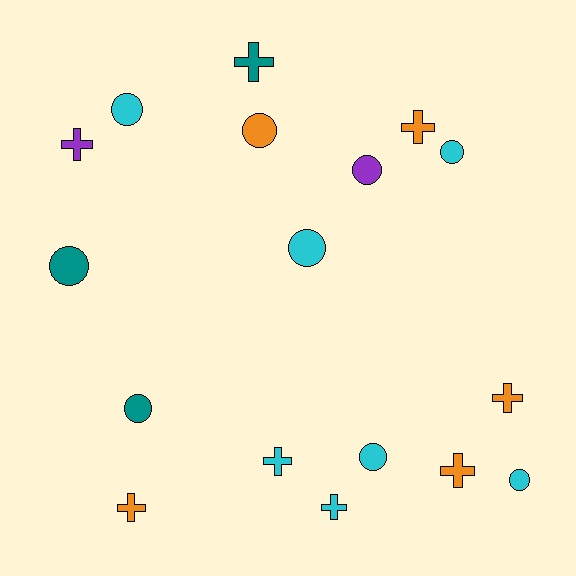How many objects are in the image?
There are 17 objects.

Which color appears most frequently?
Cyan, with 7 objects.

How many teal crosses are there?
There is 1 teal cross.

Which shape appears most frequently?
Circle, with 9 objects.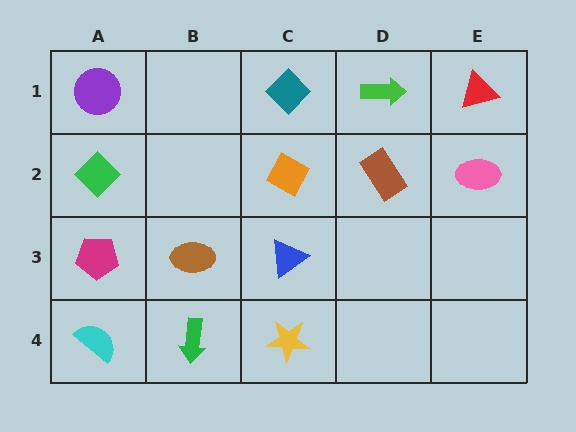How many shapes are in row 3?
3 shapes.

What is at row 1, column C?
A teal diamond.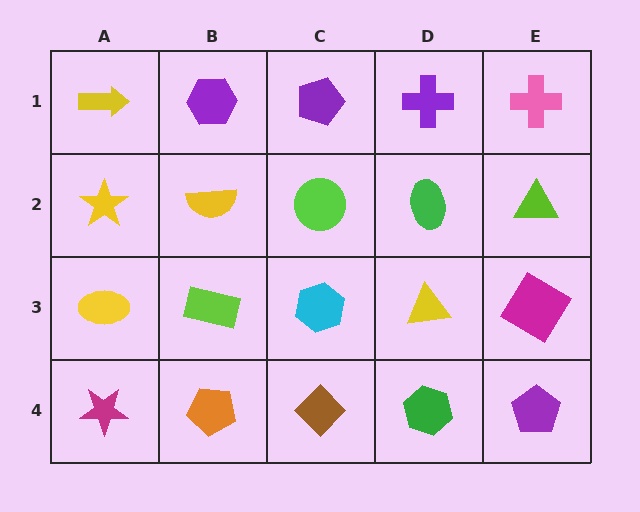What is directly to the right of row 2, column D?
A lime triangle.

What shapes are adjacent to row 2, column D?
A purple cross (row 1, column D), a yellow triangle (row 3, column D), a lime circle (row 2, column C), a lime triangle (row 2, column E).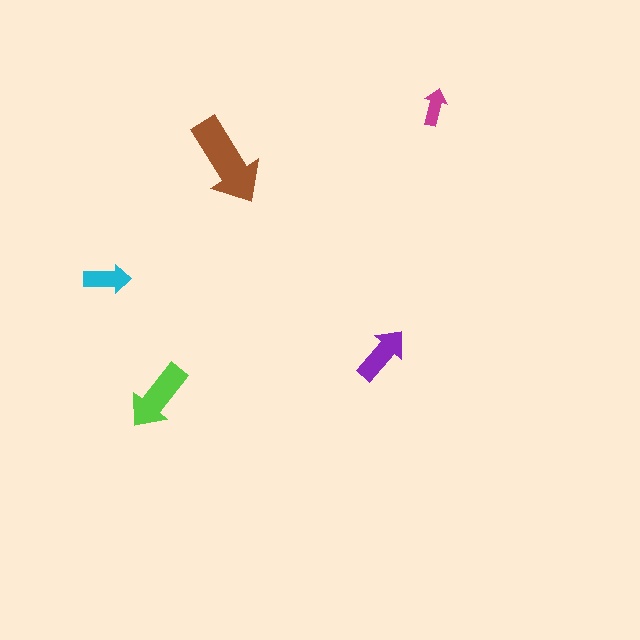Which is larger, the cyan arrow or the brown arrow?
The brown one.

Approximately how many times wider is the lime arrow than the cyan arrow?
About 1.5 times wider.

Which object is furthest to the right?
The magenta arrow is rightmost.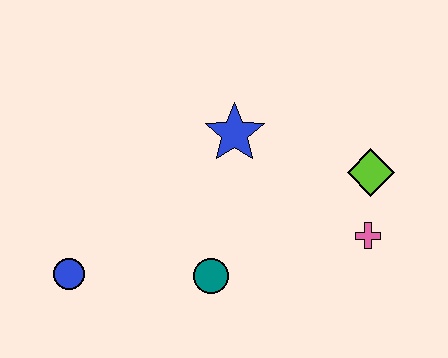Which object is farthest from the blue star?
The blue circle is farthest from the blue star.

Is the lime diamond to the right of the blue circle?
Yes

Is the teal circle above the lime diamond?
No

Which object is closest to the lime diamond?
The pink cross is closest to the lime diamond.